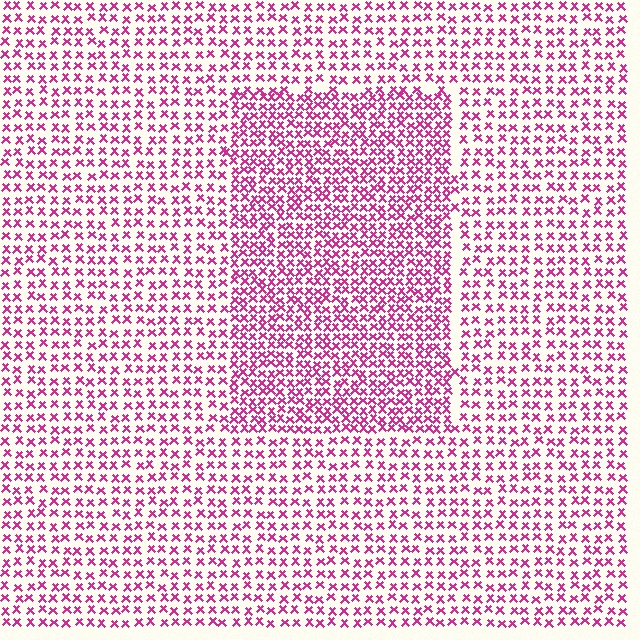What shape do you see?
I see a rectangle.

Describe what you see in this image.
The image contains small magenta elements arranged at two different densities. A rectangle-shaped region is visible where the elements are more densely packed than the surrounding area.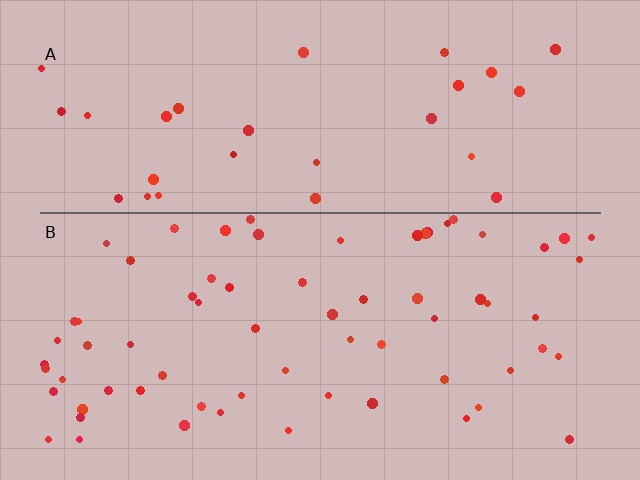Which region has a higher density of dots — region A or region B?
B (the bottom).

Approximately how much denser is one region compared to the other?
Approximately 2.2× — region B over region A.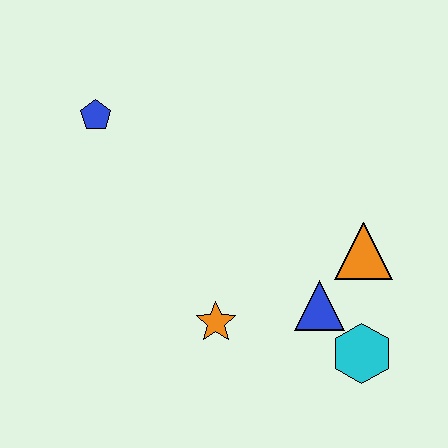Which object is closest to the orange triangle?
The blue triangle is closest to the orange triangle.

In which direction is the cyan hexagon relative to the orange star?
The cyan hexagon is to the right of the orange star.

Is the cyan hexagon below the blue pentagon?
Yes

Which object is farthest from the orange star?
The blue pentagon is farthest from the orange star.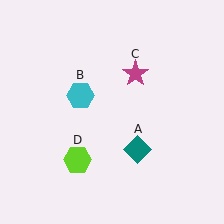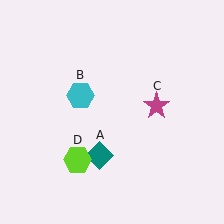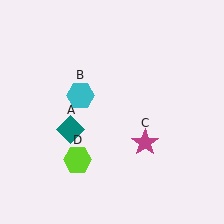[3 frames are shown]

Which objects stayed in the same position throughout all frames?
Cyan hexagon (object B) and lime hexagon (object D) remained stationary.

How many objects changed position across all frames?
2 objects changed position: teal diamond (object A), magenta star (object C).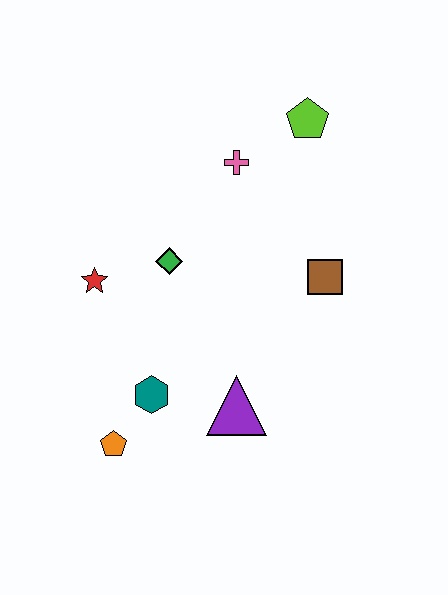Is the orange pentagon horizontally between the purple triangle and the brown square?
No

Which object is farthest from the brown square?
The orange pentagon is farthest from the brown square.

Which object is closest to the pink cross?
The lime pentagon is closest to the pink cross.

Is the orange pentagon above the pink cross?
No